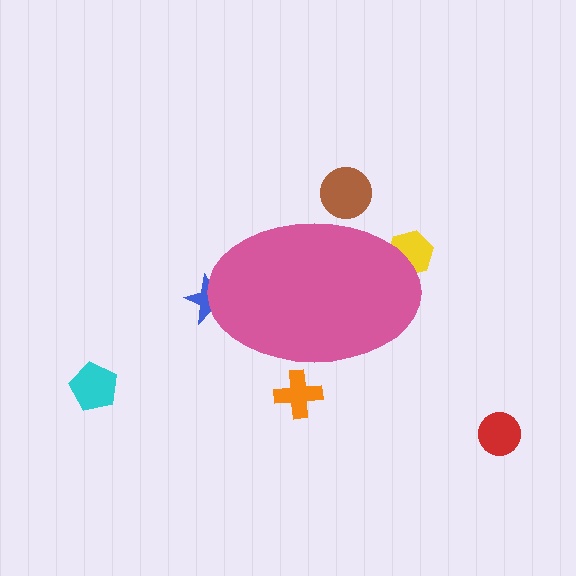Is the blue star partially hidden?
Yes, the blue star is partially hidden behind the pink ellipse.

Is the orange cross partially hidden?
Yes, the orange cross is partially hidden behind the pink ellipse.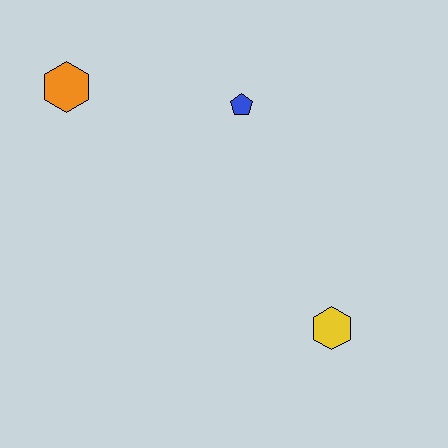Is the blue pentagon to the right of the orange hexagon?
Yes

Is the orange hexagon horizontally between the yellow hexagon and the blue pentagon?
No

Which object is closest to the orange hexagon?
The blue pentagon is closest to the orange hexagon.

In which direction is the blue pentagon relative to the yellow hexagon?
The blue pentagon is above the yellow hexagon.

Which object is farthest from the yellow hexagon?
The orange hexagon is farthest from the yellow hexagon.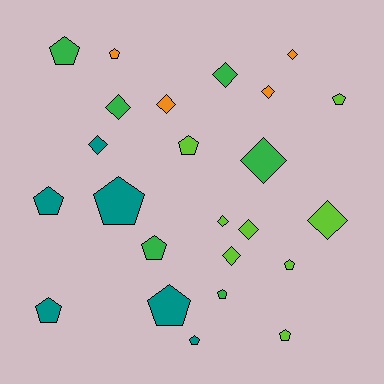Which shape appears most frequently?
Pentagon, with 13 objects.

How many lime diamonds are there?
There are 4 lime diamonds.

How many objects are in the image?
There are 24 objects.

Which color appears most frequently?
Lime, with 8 objects.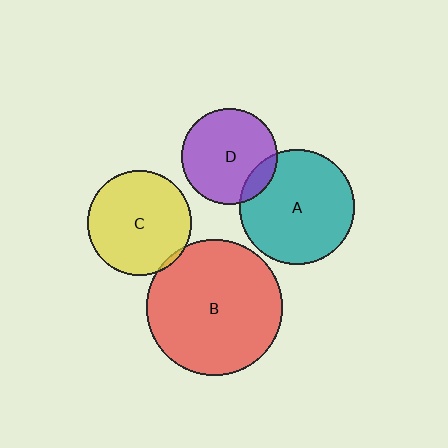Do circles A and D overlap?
Yes.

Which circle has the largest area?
Circle B (red).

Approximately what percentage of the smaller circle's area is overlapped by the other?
Approximately 10%.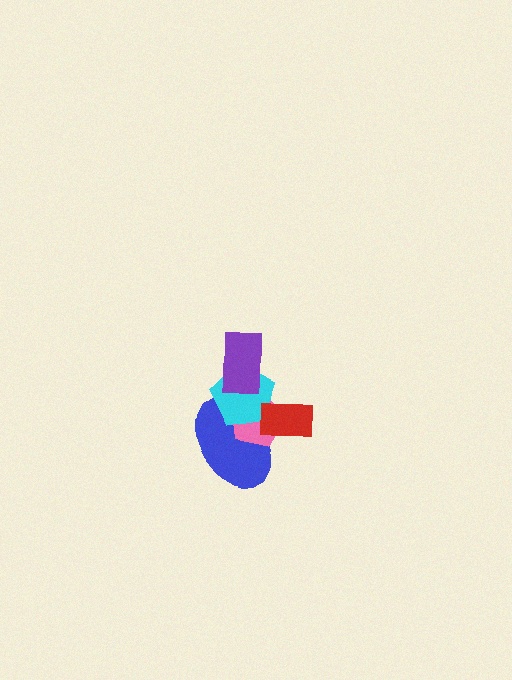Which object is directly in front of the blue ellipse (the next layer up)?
The pink pentagon is directly in front of the blue ellipse.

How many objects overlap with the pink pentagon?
3 objects overlap with the pink pentagon.